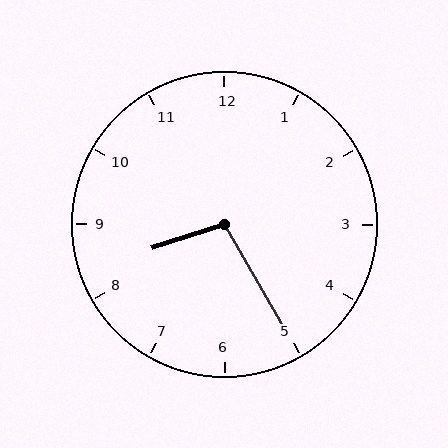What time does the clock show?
8:25.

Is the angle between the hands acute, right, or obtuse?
It is obtuse.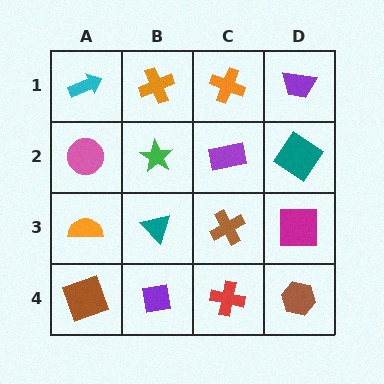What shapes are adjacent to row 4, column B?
A teal triangle (row 3, column B), a brown square (row 4, column A), a red cross (row 4, column C).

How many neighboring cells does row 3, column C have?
4.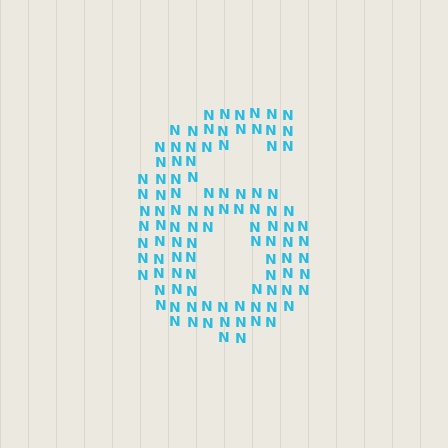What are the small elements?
The small elements are letter N's.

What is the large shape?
The large shape is the digit 6.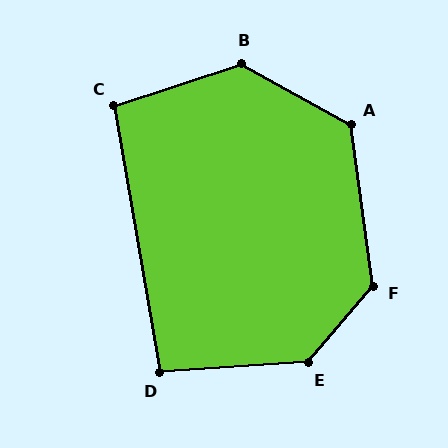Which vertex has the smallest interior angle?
D, at approximately 96 degrees.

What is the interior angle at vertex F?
Approximately 132 degrees (obtuse).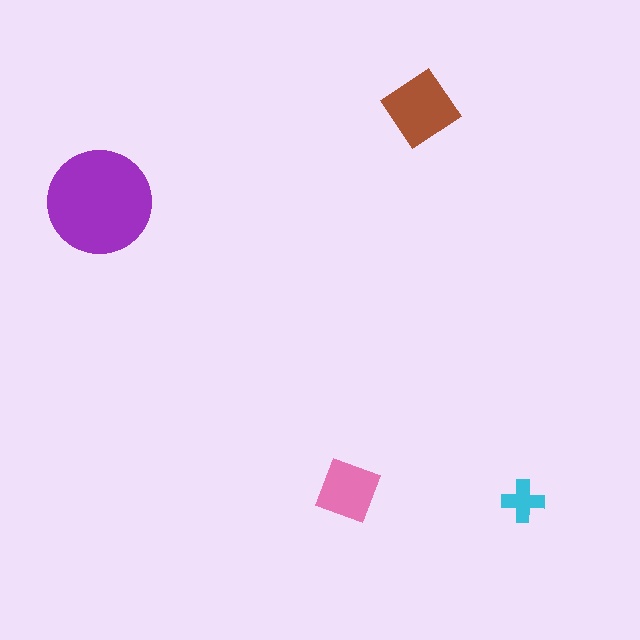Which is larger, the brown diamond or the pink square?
The brown diamond.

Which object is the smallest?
The cyan cross.